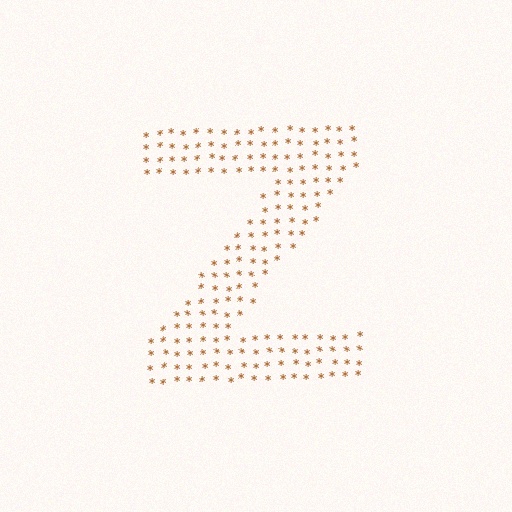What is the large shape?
The large shape is the letter Z.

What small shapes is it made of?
It is made of small asterisks.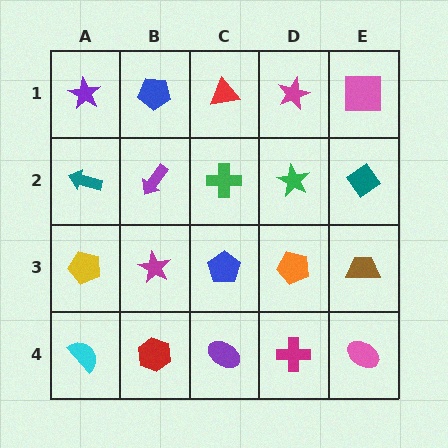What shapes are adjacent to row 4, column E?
A brown trapezoid (row 3, column E), a magenta cross (row 4, column D).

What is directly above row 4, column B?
A magenta star.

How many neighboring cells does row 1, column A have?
2.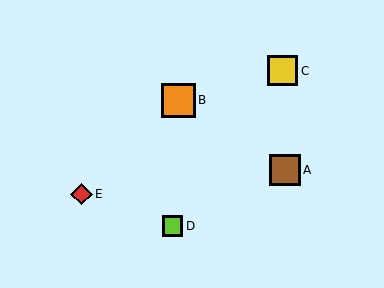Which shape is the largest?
The orange square (labeled B) is the largest.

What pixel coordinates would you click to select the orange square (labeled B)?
Click at (178, 100) to select the orange square B.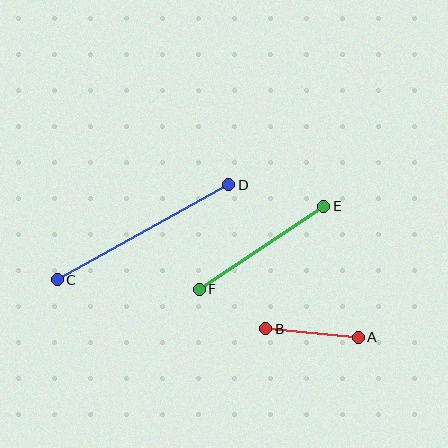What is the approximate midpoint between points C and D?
The midpoint is at approximately (143, 232) pixels.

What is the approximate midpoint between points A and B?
The midpoint is at approximately (312, 333) pixels.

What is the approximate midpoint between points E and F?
The midpoint is at approximately (262, 248) pixels.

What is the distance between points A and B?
The distance is approximately 93 pixels.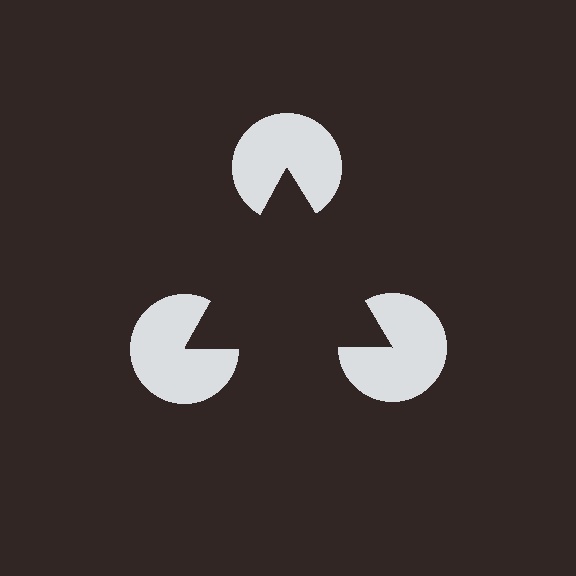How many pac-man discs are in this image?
There are 3 — one at each vertex of the illusory triangle.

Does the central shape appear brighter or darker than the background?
It typically appears slightly darker than the background, even though no actual brightness change is drawn.